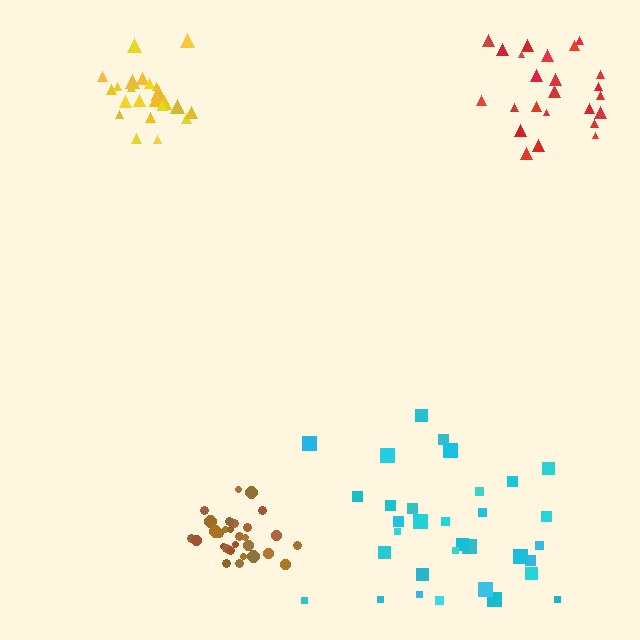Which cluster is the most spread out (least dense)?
Cyan.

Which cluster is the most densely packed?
Brown.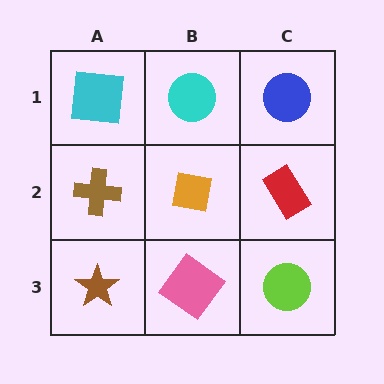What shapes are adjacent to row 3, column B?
An orange square (row 2, column B), a brown star (row 3, column A), a lime circle (row 3, column C).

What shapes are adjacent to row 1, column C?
A red rectangle (row 2, column C), a cyan circle (row 1, column B).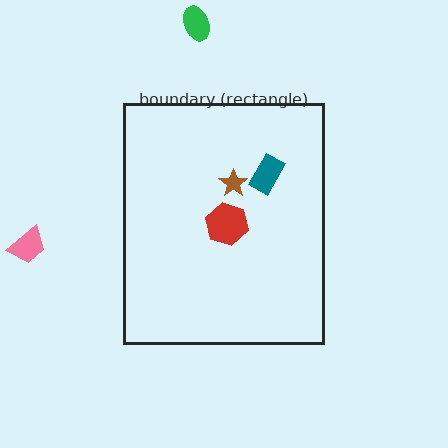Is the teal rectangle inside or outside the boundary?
Inside.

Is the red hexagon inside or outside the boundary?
Inside.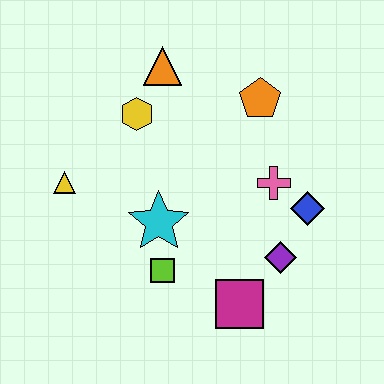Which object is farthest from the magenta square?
The orange triangle is farthest from the magenta square.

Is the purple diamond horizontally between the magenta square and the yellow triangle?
No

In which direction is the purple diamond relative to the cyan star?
The purple diamond is to the right of the cyan star.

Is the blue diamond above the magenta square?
Yes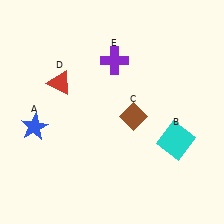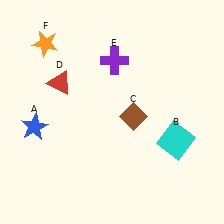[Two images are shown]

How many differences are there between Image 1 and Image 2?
There is 1 difference between the two images.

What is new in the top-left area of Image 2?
An orange star (F) was added in the top-left area of Image 2.